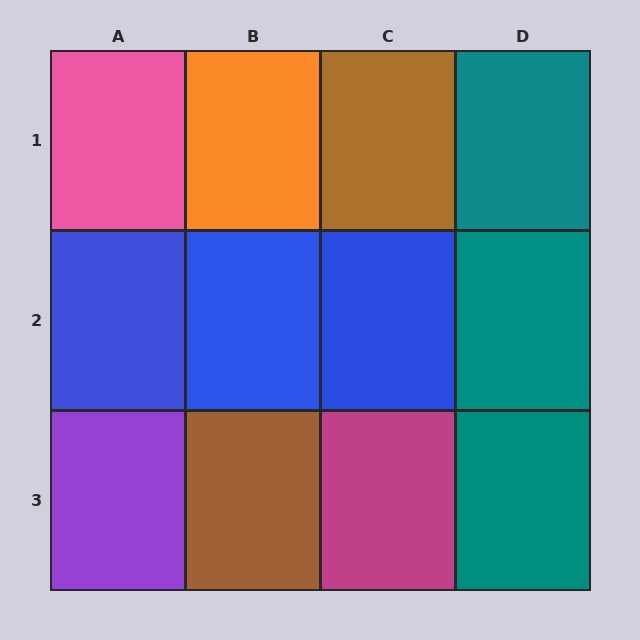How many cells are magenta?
1 cell is magenta.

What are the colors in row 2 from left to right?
Blue, blue, blue, teal.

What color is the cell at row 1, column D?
Teal.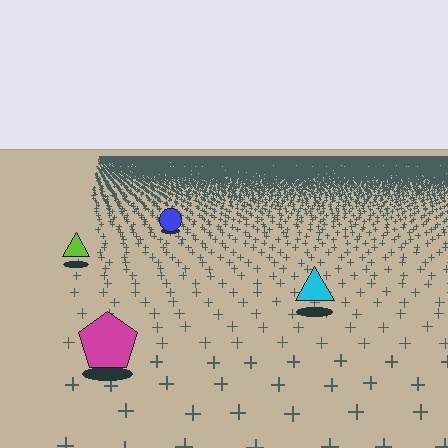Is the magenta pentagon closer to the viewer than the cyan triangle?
Yes. The magenta pentagon is closer — you can tell from the texture gradient: the ground texture is coarser near it.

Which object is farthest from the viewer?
The blue circle is farthest from the viewer. It appears smaller and the ground texture around it is denser.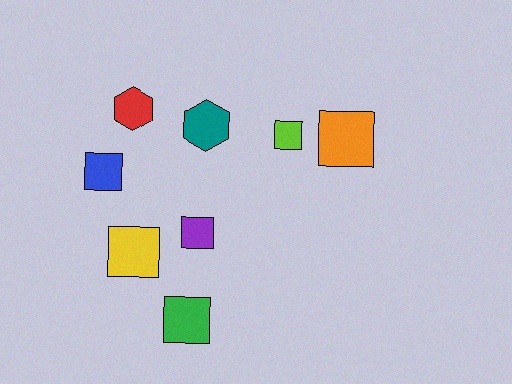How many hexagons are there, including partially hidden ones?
There are 2 hexagons.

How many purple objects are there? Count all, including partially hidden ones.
There is 1 purple object.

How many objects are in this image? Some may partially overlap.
There are 8 objects.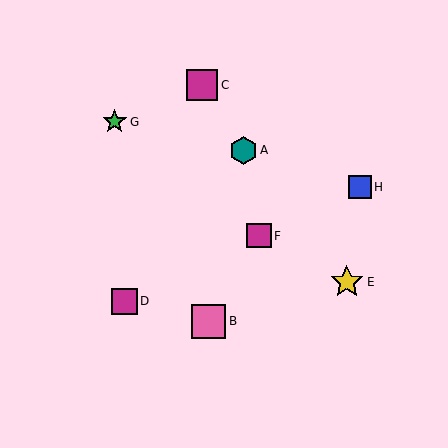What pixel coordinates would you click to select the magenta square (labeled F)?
Click at (259, 236) to select the magenta square F.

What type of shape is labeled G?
Shape G is a green star.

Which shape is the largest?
The pink square (labeled B) is the largest.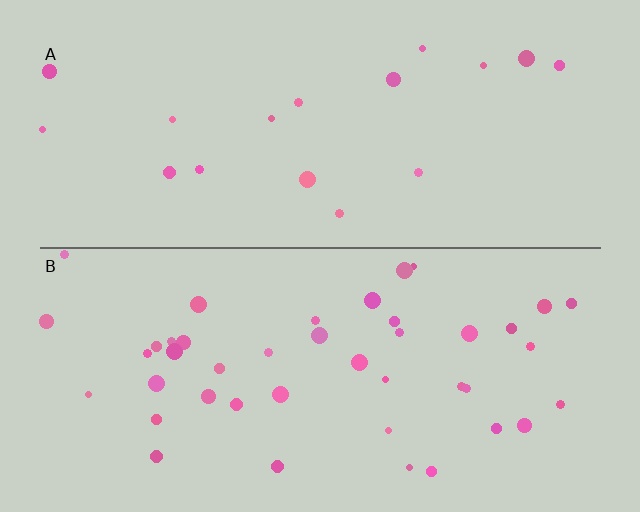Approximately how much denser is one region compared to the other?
Approximately 2.5× — region B over region A.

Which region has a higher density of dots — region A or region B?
B (the bottom).